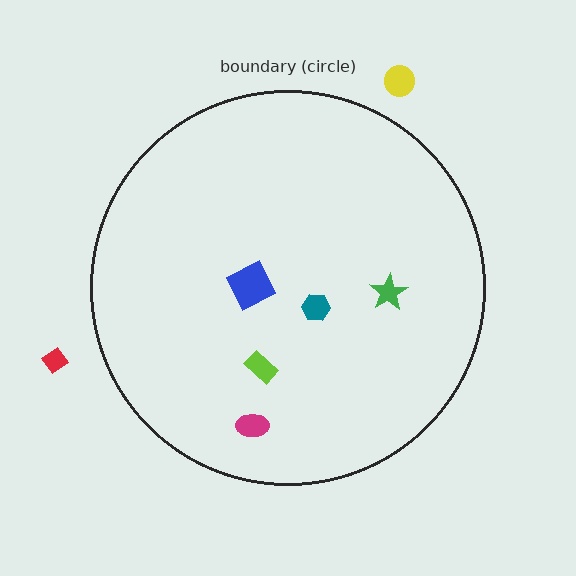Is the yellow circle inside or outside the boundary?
Outside.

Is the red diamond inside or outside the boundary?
Outside.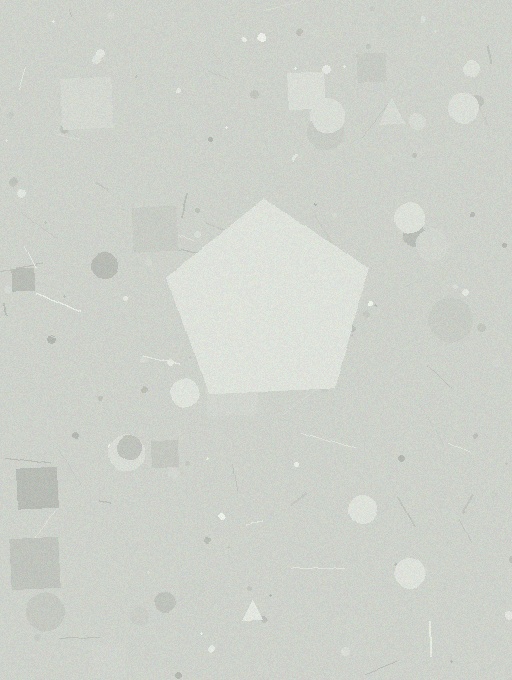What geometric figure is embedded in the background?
A pentagon is embedded in the background.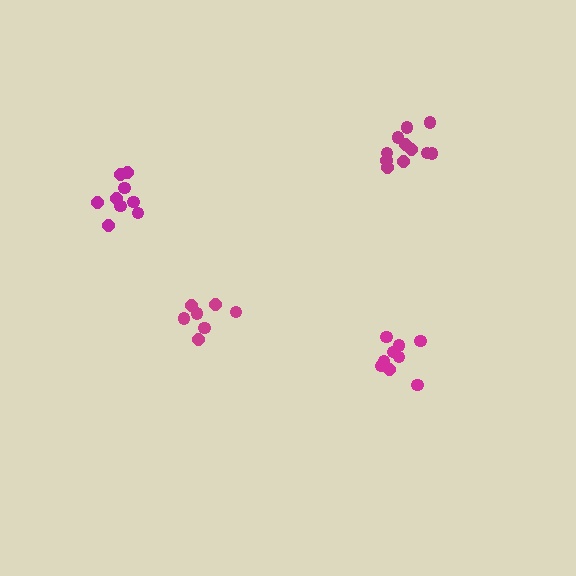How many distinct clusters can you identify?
There are 4 distinct clusters.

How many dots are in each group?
Group 1: 9 dots, Group 2: 9 dots, Group 3: 11 dots, Group 4: 7 dots (36 total).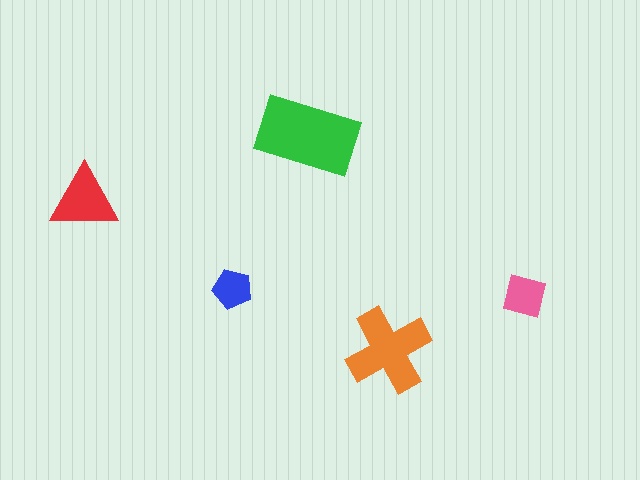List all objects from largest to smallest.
The green rectangle, the orange cross, the red triangle, the pink square, the blue pentagon.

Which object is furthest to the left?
The red triangle is leftmost.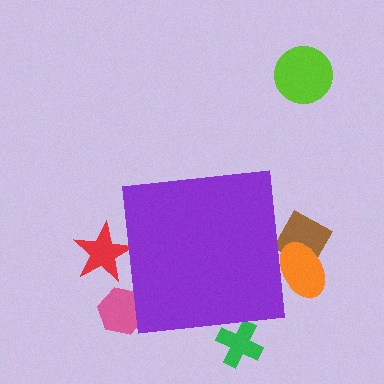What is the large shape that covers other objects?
A purple square.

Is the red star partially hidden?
Yes, the red star is partially hidden behind the purple square.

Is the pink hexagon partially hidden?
Yes, the pink hexagon is partially hidden behind the purple square.